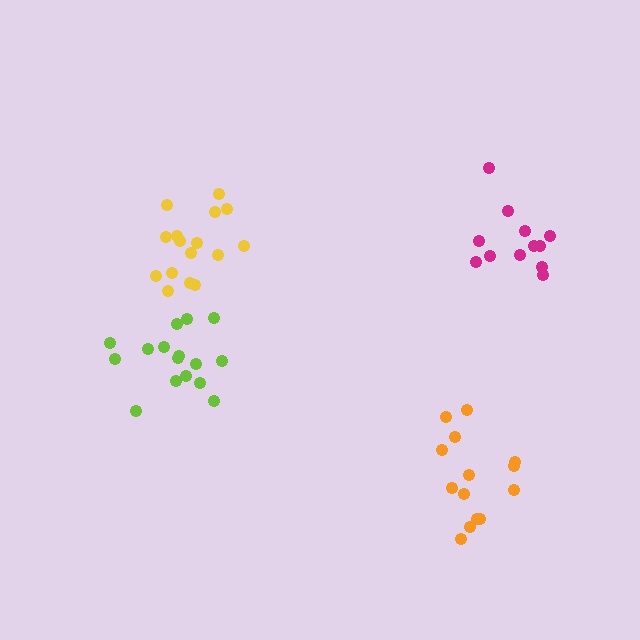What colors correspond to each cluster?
The clusters are colored: magenta, lime, orange, yellow.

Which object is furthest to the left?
The lime cluster is leftmost.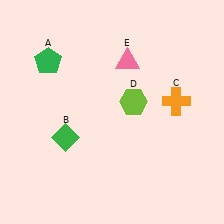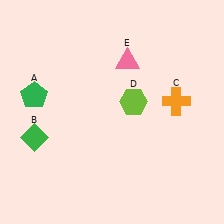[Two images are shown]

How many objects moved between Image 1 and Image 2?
2 objects moved between the two images.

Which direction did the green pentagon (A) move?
The green pentagon (A) moved down.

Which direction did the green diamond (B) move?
The green diamond (B) moved left.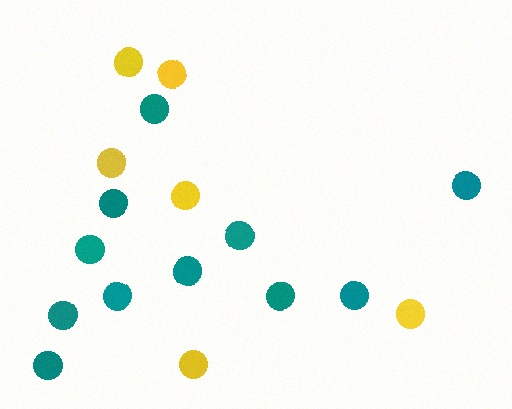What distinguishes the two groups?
There are 2 groups: one group of yellow circles (6) and one group of teal circles (11).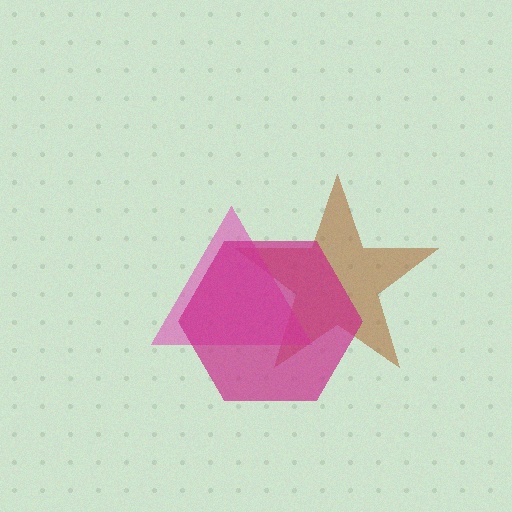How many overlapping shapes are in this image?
There are 3 overlapping shapes in the image.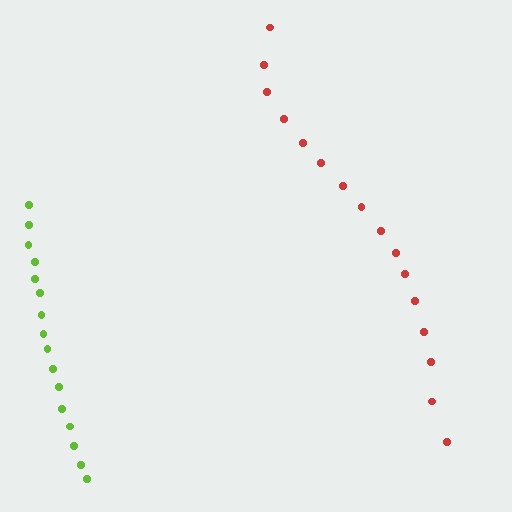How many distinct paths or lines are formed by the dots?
There are 2 distinct paths.